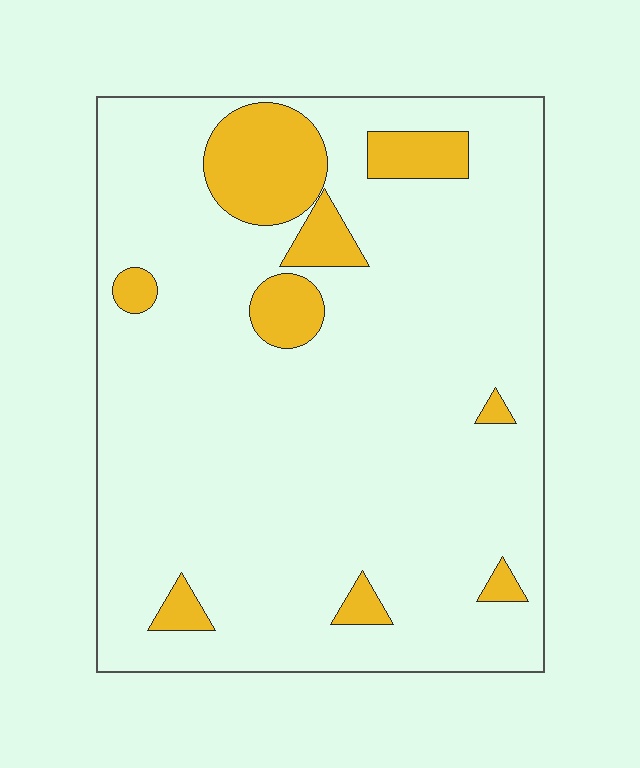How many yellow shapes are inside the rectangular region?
9.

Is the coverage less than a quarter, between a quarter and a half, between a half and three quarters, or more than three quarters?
Less than a quarter.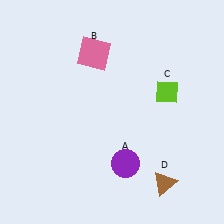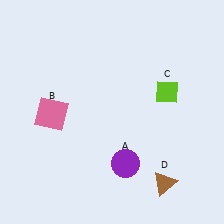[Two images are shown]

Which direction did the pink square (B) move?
The pink square (B) moved down.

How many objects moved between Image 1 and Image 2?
1 object moved between the two images.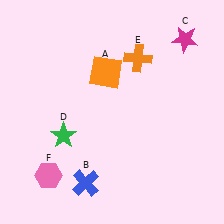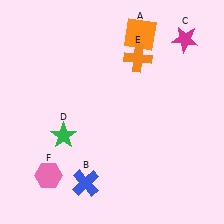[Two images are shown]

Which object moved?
The orange square (A) moved up.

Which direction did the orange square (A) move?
The orange square (A) moved up.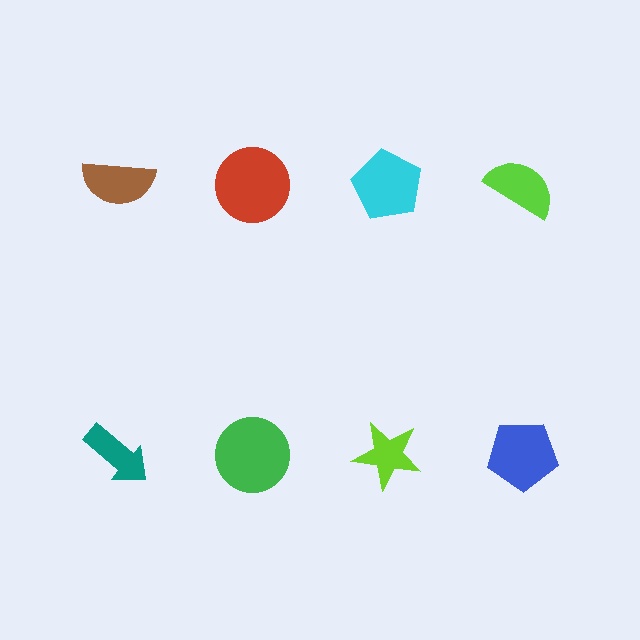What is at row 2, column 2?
A green circle.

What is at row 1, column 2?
A red circle.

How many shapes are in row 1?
4 shapes.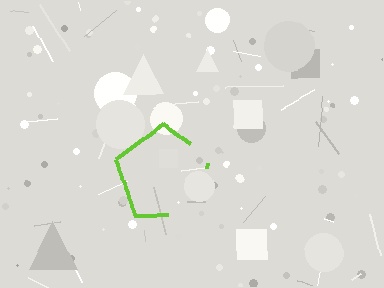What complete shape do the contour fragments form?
The contour fragments form a pentagon.